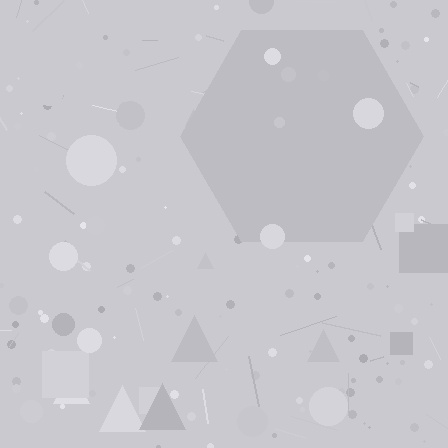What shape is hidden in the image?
A hexagon is hidden in the image.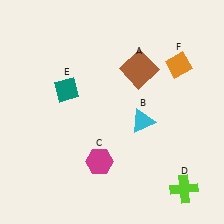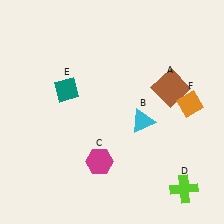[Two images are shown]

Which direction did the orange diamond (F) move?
The orange diamond (F) moved down.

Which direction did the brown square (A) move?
The brown square (A) moved right.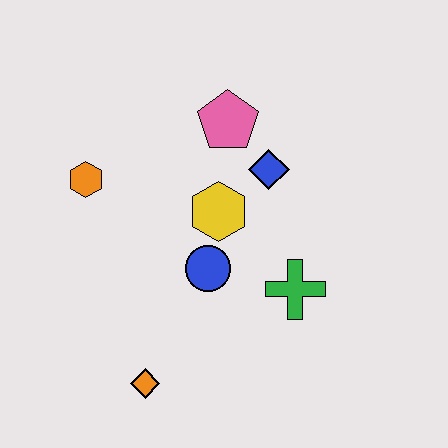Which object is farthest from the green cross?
The orange hexagon is farthest from the green cross.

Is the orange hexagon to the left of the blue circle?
Yes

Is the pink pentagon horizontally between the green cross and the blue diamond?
No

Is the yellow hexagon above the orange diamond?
Yes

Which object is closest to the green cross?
The blue circle is closest to the green cross.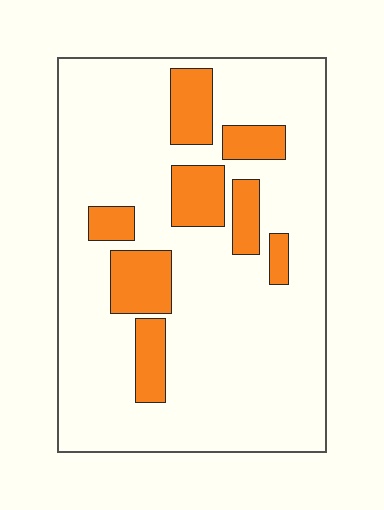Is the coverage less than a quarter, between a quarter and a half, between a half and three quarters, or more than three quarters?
Less than a quarter.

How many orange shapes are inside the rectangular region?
8.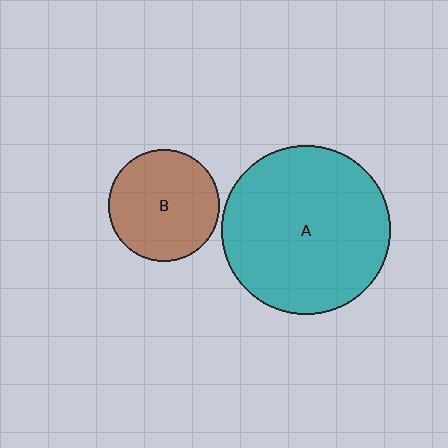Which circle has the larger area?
Circle A (teal).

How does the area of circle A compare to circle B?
Approximately 2.3 times.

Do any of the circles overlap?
No, none of the circles overlap.